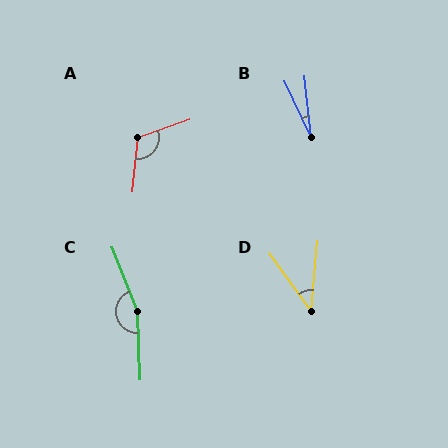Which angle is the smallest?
B, at approximately 19 degrees.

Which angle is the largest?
C, at approximately 160 degrees.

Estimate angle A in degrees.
Approximately 115 degrees.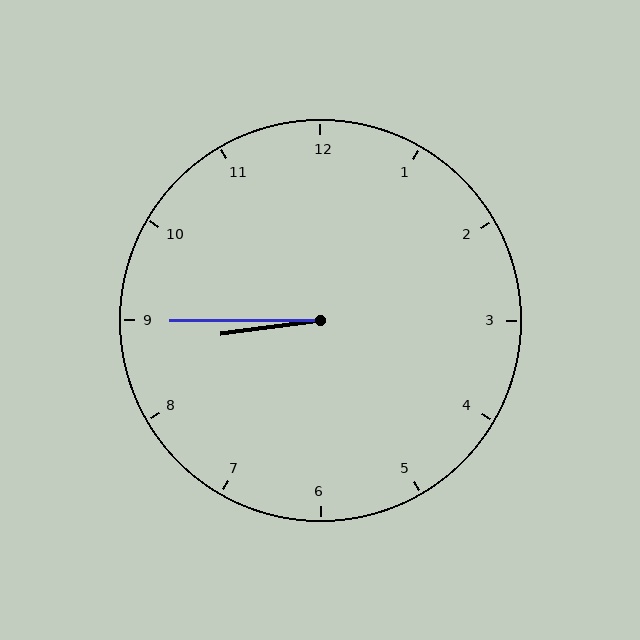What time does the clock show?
8:45.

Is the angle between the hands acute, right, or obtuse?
It is acute.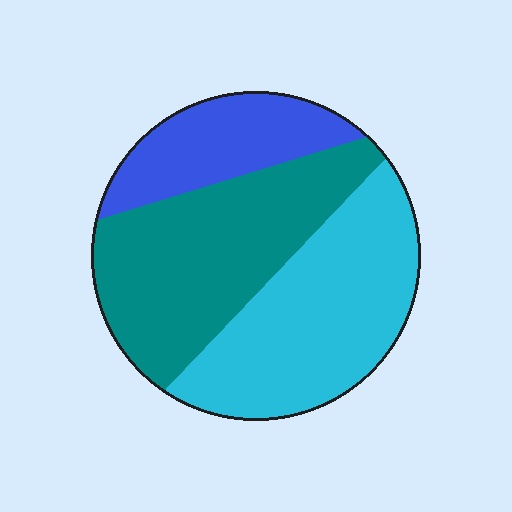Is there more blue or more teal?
Teal.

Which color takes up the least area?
Blue, at roughly 20%.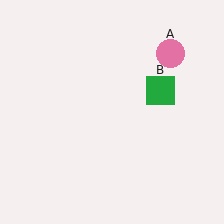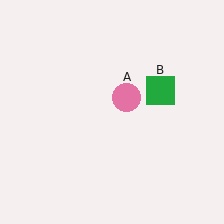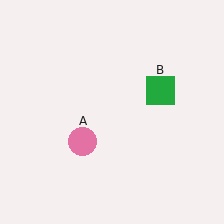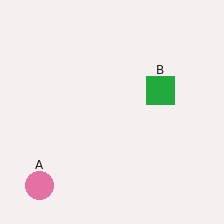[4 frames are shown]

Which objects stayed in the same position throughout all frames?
Green square (object B) remained stationary.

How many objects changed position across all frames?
1 object changed position: pink circle (object A).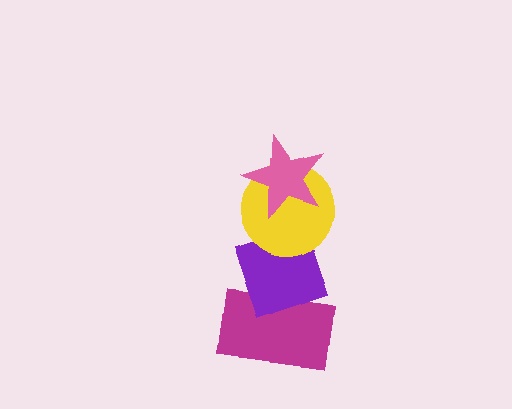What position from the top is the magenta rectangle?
The magenta rectangle is 4th from the top.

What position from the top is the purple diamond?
The purple diamond is 3rd from the top.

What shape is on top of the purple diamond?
The yellow circle is on top of the purple diamond.